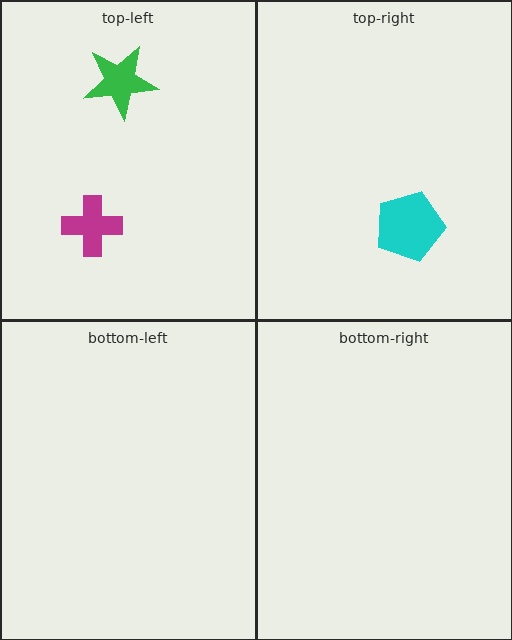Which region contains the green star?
The top-left region.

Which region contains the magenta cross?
The top-left region.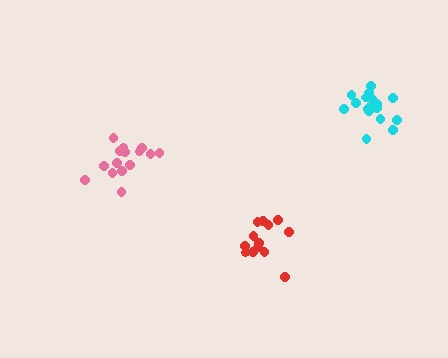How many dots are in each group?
Group 1: 13 dots, Group 2: 17 dots, Group 3: 15 dots (45 total).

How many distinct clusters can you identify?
There are 3 distinct clusters.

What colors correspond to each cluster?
The clusters are colored: red, cyan, pink.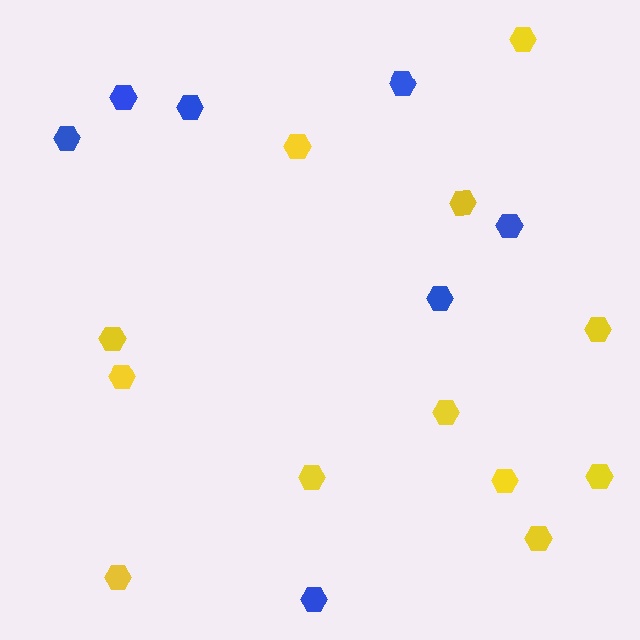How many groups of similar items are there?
There are 2 groups: one group of blue hexagons (7) and one group of yellow hexagons (12).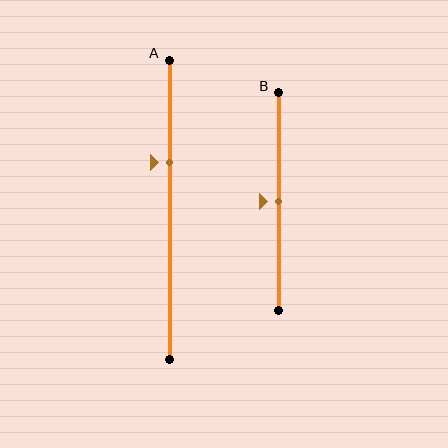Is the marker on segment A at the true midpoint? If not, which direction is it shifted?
No, the marker on segment A is shifted upward by about 16% of the segment length.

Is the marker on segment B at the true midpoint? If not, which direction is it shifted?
Yes, the marker on segment B is at the true midpoint.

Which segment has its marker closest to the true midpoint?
Segment B has its marker closest to the true midpoint.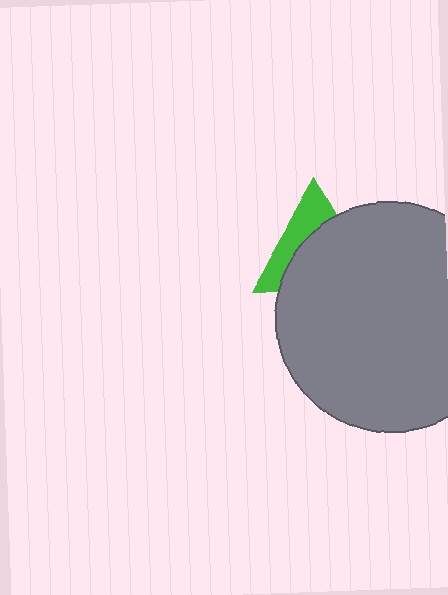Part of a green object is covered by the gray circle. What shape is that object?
It is a triangle.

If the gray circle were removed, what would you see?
You would see the complete green triangle.